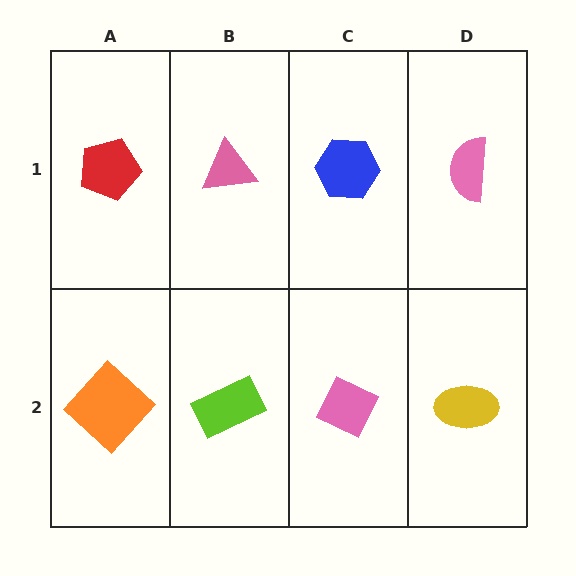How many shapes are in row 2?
4 shapes.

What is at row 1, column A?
A red pentagon.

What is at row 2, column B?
A lime rectangle.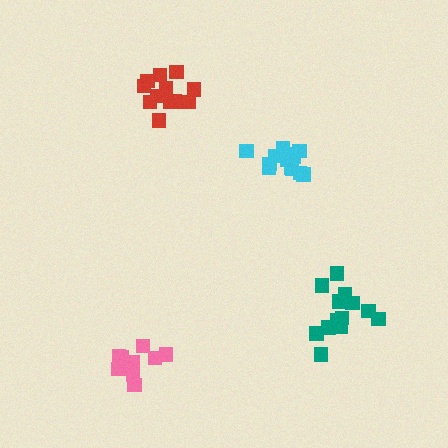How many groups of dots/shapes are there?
There are 4 groups.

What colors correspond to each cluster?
The clusters are colored: red, pink, cyan, teal.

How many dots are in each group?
Group 1: 12 dots, Group 2: 11 dots, Group 3: 13 dots, Group 4: 13 dots (49 total).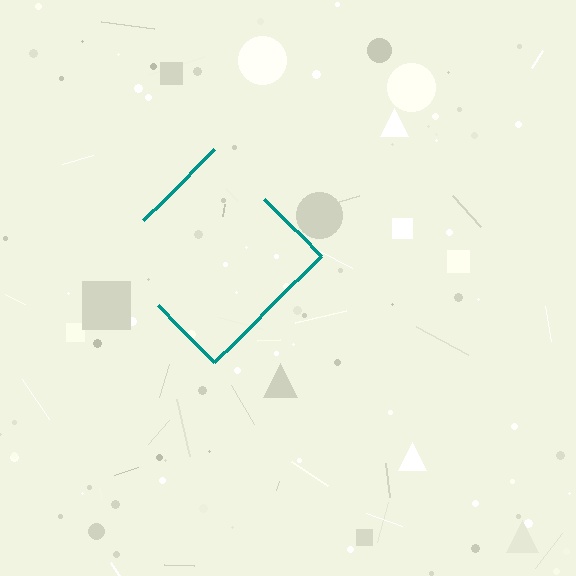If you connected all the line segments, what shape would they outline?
They would outline a diamond.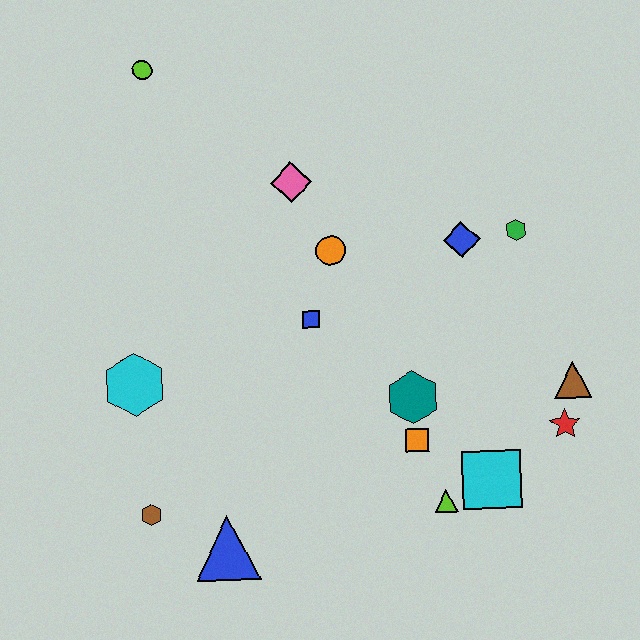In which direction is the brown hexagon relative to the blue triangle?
The brown hexagon is to the left of the blue triangle.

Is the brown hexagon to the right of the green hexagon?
No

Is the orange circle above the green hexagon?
No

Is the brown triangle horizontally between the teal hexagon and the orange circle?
No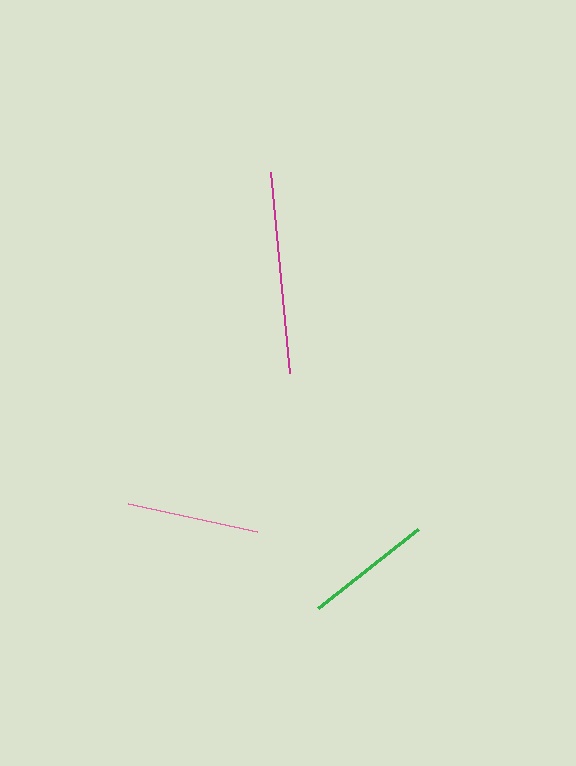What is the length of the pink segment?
The pink segment is approximately 133 pixels long.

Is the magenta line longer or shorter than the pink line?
The magenta line is longer than the pink line.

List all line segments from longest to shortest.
From longest to shortest: magenta, pink, green.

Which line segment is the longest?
The magenta line is the longest at approximately 202 pixels.